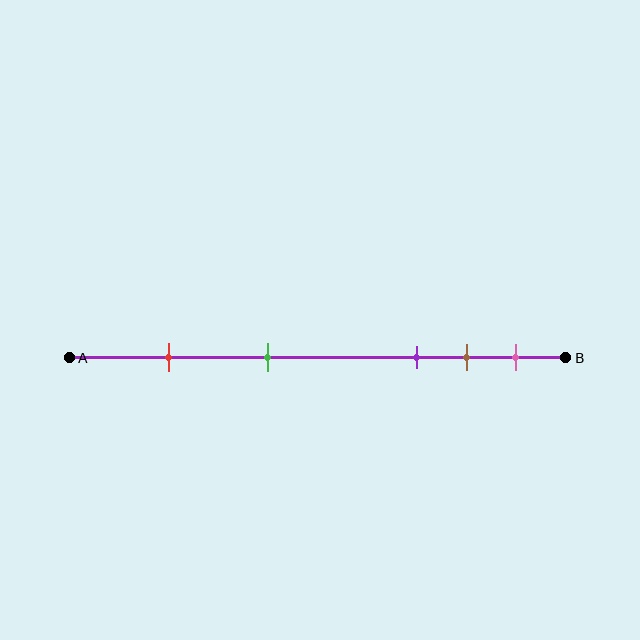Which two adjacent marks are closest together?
The brown and pink marks are the closest adjacent pair.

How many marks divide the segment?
There are 5 marks dividing the segment.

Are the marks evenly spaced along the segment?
No, the marks are not evenly spaced.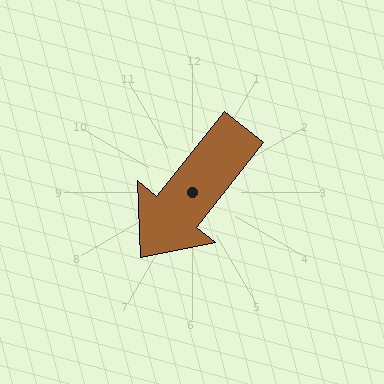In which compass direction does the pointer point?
Southwest.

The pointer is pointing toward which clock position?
Roughly 7 o'clock.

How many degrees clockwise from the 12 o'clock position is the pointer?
Approximately 218 degrees.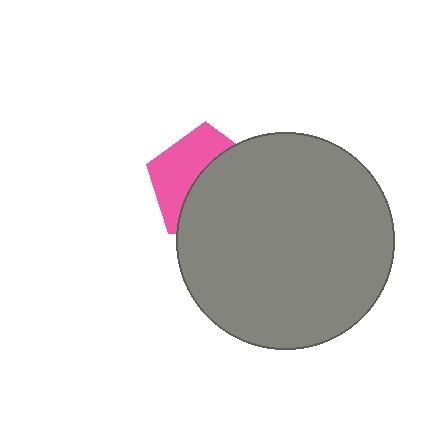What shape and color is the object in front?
The object in front is a gray circle.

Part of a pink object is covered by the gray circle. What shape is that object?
It is a pentagon.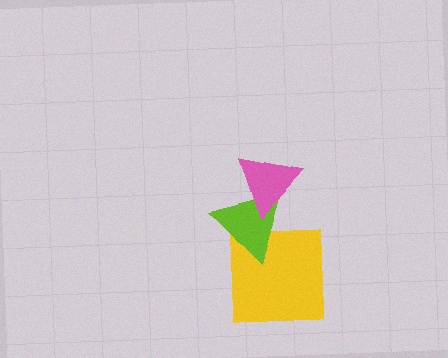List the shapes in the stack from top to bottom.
From top to bottom: the pink triangle, the lime triangle, the yellow square.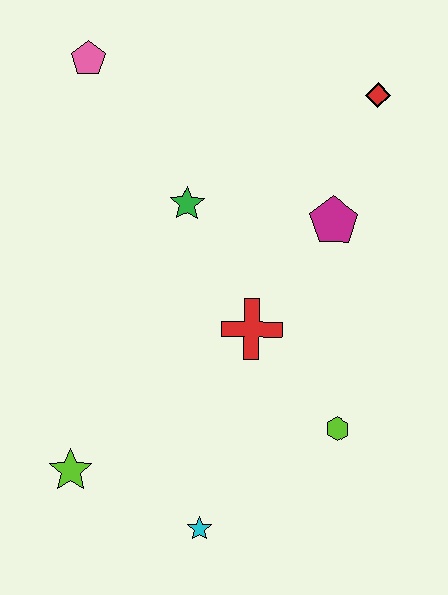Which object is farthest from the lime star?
The red diamond is farthest from the lime star.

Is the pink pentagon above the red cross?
Yes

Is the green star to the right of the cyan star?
No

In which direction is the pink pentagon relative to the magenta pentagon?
The pink pentagon is to the left of the magenta pentagon.